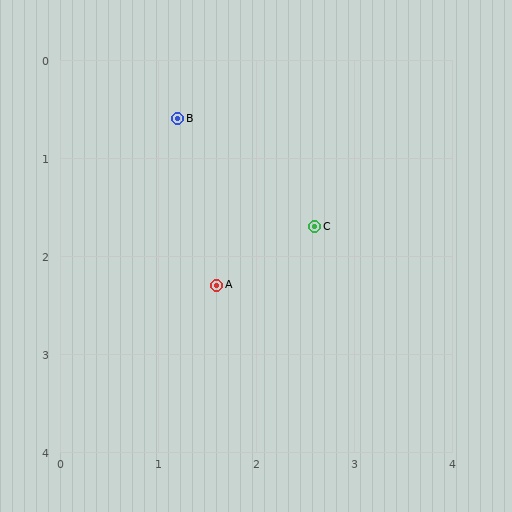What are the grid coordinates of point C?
Point C is at approximately (2.6, 1.7).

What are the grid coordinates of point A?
Point A is at approximately (1.6, 2.3).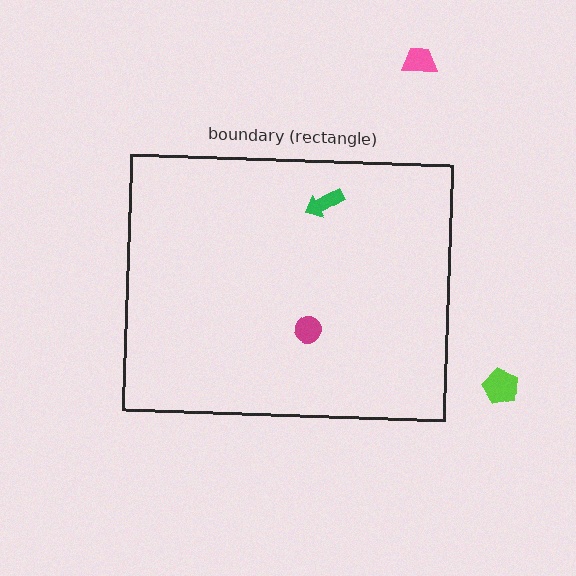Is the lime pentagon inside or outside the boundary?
Outside.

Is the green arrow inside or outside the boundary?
Inside.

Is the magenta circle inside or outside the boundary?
Inside.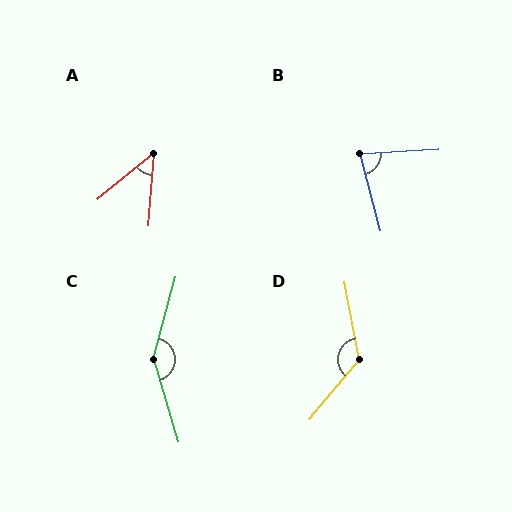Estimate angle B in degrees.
Approximately 79 degrees.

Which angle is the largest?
C, at approximately 148 degrees.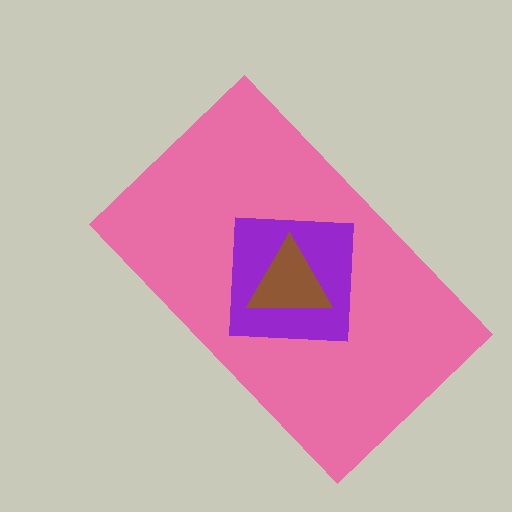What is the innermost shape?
The brown triangle.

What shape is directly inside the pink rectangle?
The purple square.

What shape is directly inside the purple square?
The brown triangle.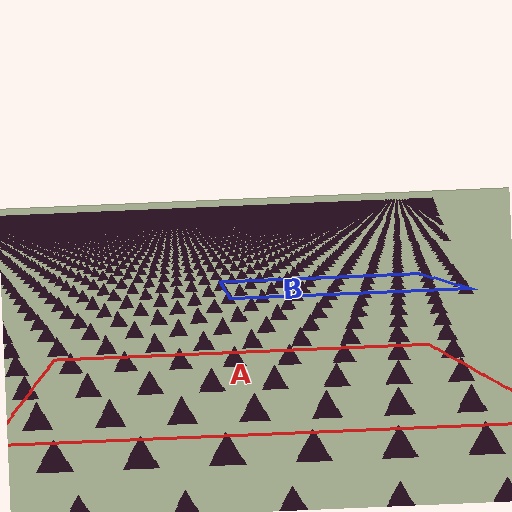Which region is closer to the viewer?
Region A is closer. The texture elements there are larger and more spread out.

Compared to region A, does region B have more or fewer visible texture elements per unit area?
Region B has more texture elements per unit area — they are packed more densely because it is farther away.